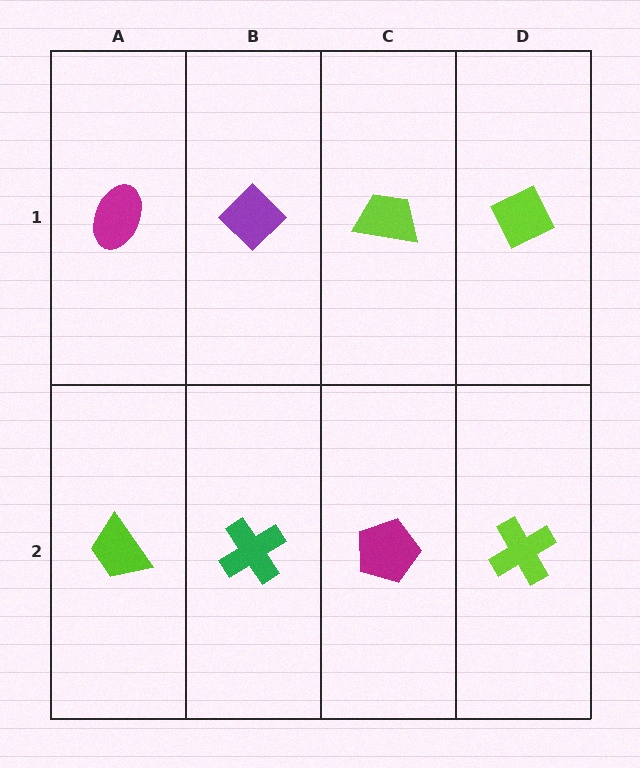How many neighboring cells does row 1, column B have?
3.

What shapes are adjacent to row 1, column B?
A green cross (row 2, column B), a magenta ellipse (row 1, column A), a lime trapezoid (row 1, column C).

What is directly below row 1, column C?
A magenta pentagon.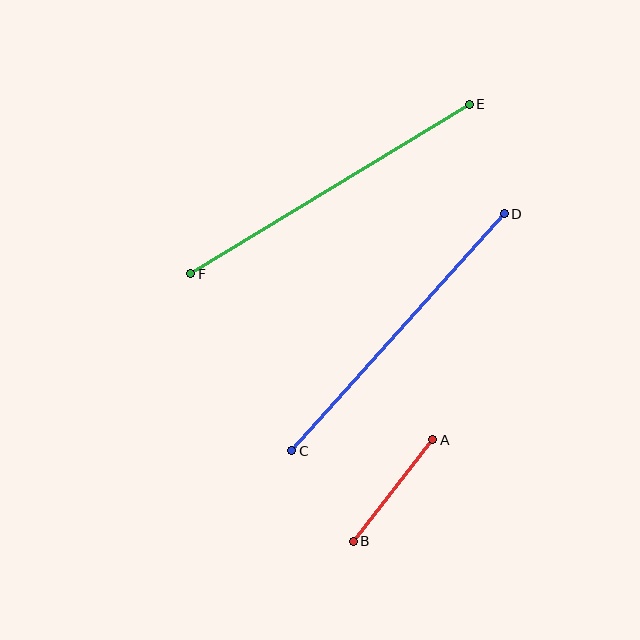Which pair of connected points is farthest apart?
Points E and F are farthest apart.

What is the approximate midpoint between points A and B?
The midpoint is at approximately (393, 490) pixels.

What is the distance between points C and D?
The distance is approximately 318 pixels.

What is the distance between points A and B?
The distance is approximately 129 pixels.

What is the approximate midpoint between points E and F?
The midpoint is at approximately (330, 189) pixels.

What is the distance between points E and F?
The distance is approximately 326 pixels.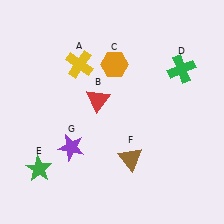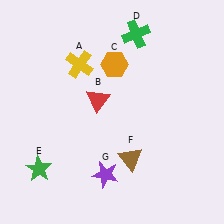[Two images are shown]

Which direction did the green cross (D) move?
The green cross (D) moved left.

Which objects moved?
The objects that moved are: the green cross (D), the purple star (G).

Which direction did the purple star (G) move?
The purple star (G) moved right.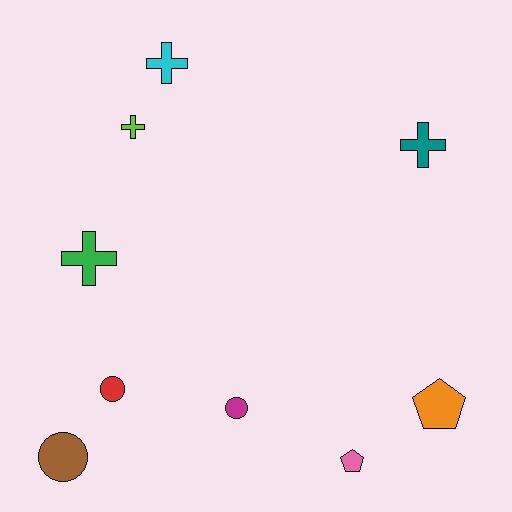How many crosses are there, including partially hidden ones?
There are 4 crosses.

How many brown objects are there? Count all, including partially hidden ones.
There is 1 brown object.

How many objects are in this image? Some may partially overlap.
There are 9 objects.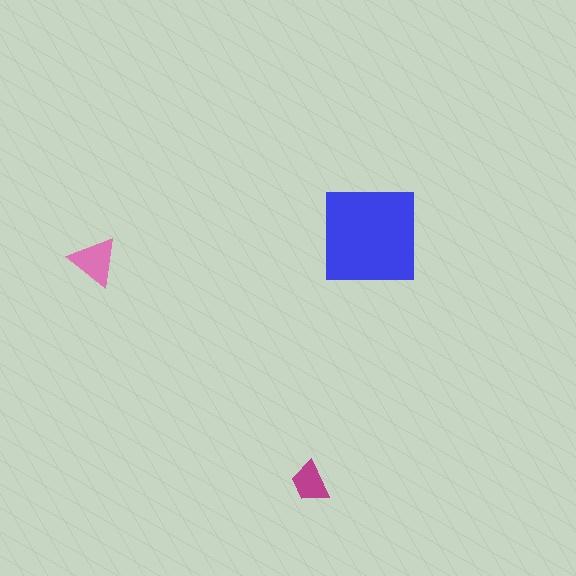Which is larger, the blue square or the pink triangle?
The blue square.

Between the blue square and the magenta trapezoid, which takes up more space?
The blue square.